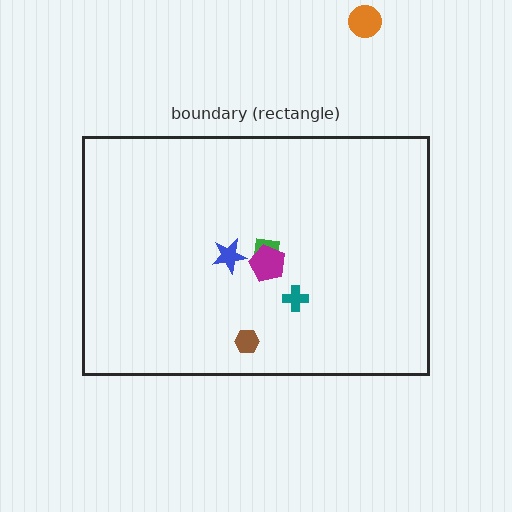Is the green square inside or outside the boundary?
Inside.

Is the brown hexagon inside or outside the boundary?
Inside.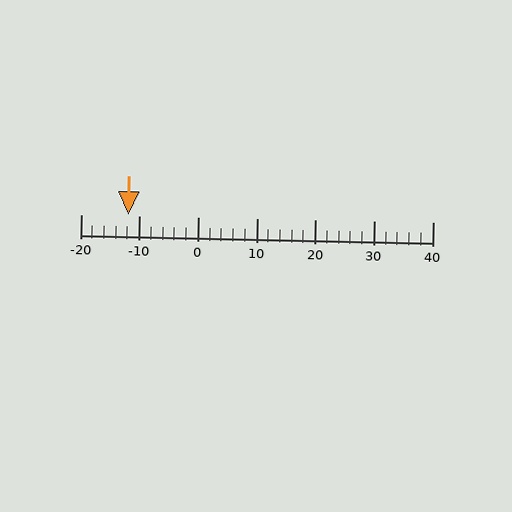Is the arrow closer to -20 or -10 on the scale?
The arrow is closer to -10.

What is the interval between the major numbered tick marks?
The major tick marks are spaced 10 units apart.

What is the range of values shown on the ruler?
The ruler shows values from -20 to 40.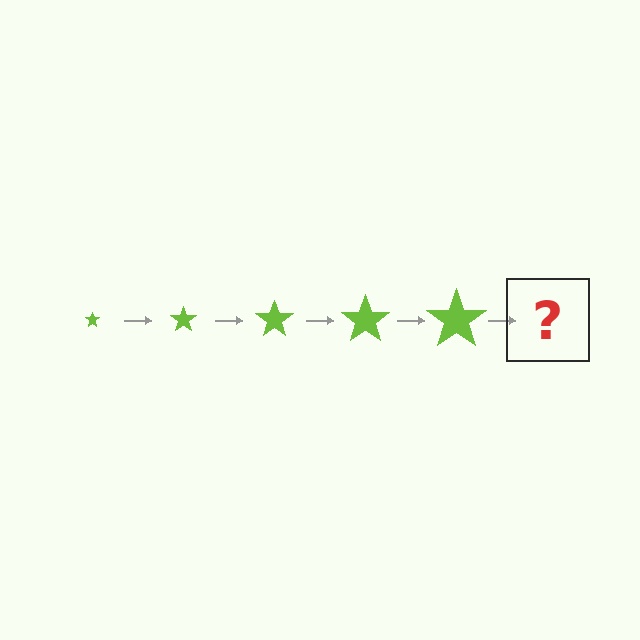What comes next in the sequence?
The next element should be a lime star, larger than the previous one.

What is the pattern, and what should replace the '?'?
The pattern is that the star gets progressively larger each step. The '?' should be a lime star, larger than the previous one.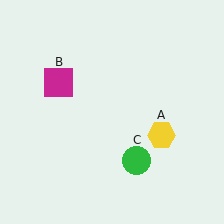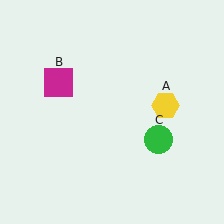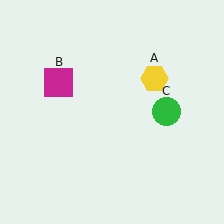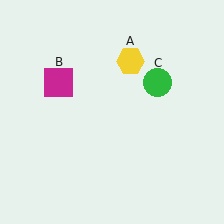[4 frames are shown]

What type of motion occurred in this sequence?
The yellow hexagon (object A), green circle (object C) rotated counterclockwise around the center of the scene.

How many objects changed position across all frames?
2 objects changed position: yellow hexagon (object A), green circle (object C).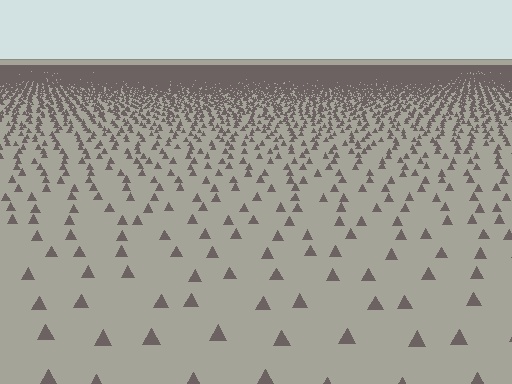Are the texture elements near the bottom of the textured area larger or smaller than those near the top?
Larger. Near the bottom, elements are closer to the viewer and appear at a bigger on-screen size.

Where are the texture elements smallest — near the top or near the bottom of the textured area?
Near the top.